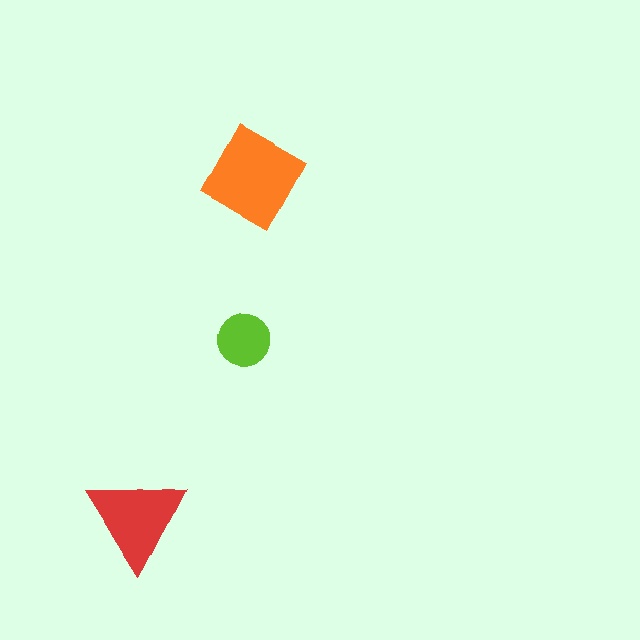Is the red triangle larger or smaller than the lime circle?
Larger.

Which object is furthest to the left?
The red triangle is leftmost.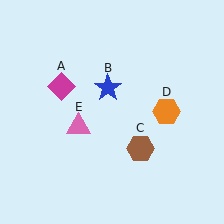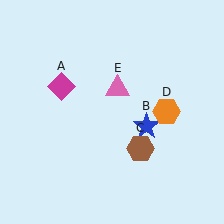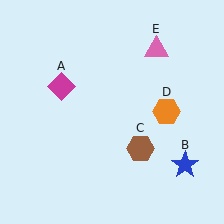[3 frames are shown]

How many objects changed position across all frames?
2 objects changed position: blue star (object B), pink triangle (object E).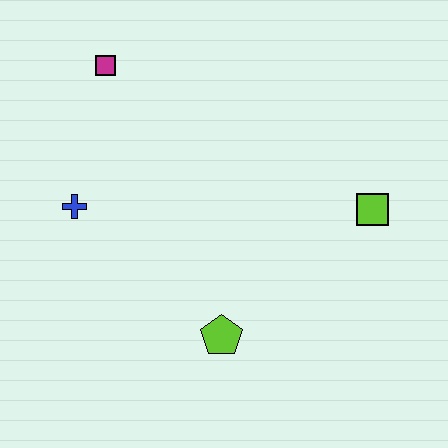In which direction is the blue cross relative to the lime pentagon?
The blue cross is to the left of the lime pentagon.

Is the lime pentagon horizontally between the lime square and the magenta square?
Yes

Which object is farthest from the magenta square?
The lime square is farthest from the magenta square.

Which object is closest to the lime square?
The lime pentagon is closest to the lime square.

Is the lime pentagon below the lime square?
Yes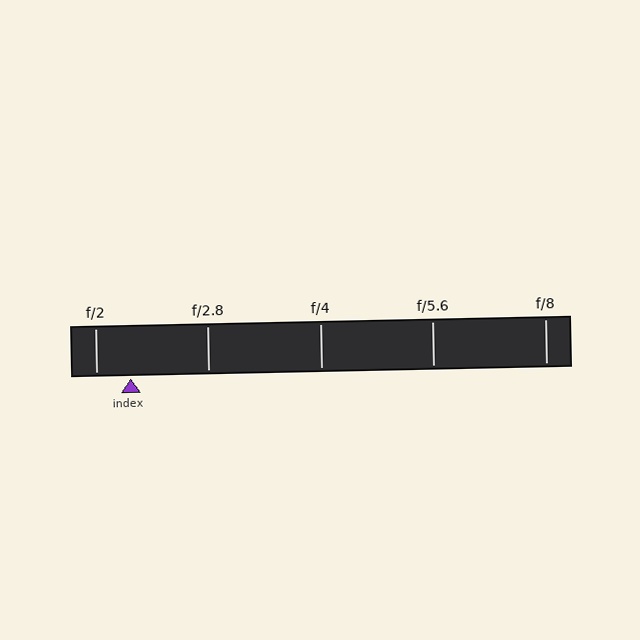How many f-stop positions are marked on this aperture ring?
There are 5 f-stop positions marked.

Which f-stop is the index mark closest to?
The index mark is closest to f/2.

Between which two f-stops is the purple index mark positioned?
The index mark is between f/2 and f/2.8.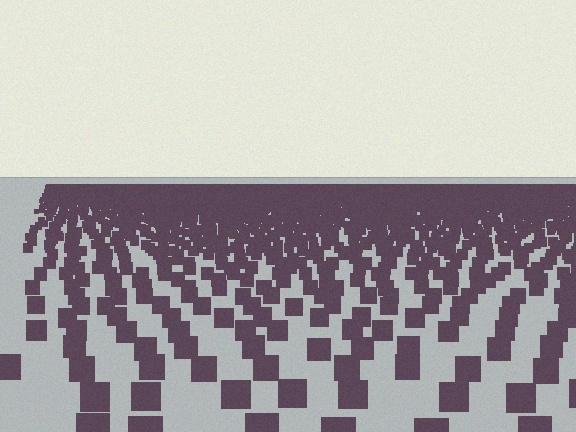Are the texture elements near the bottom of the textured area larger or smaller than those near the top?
Larger. Near the bottom, elements are closer to the viewer and appear at a bigger on-screen size.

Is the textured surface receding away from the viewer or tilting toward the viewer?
The surface is receding away from the viewer. Texture elements get smaller and denser toward the top.